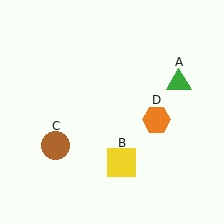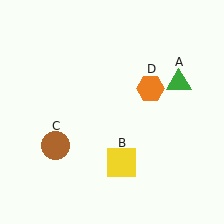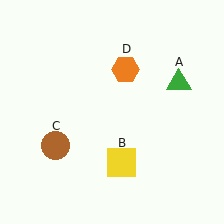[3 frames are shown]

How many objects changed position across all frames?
1 object changed position: orange hexagon (object D).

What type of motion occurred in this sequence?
The orange hexagon (object D) rotated counterclockwise around the center of the scene.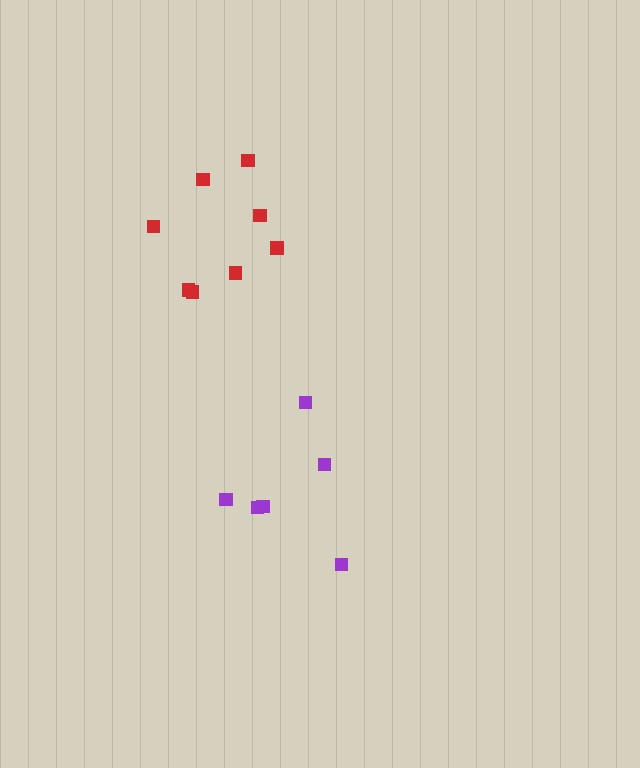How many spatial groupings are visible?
There are 2 spatial groupings.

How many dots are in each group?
Group 1: 6 dots, Group 2: 8 dots (14 total).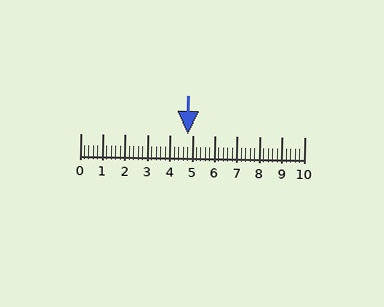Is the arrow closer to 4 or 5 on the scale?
The arrow is closer to 5.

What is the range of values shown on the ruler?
The ruler shows values from 0 to 10.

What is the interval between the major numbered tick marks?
The major tick marks are spaced 1 units apart.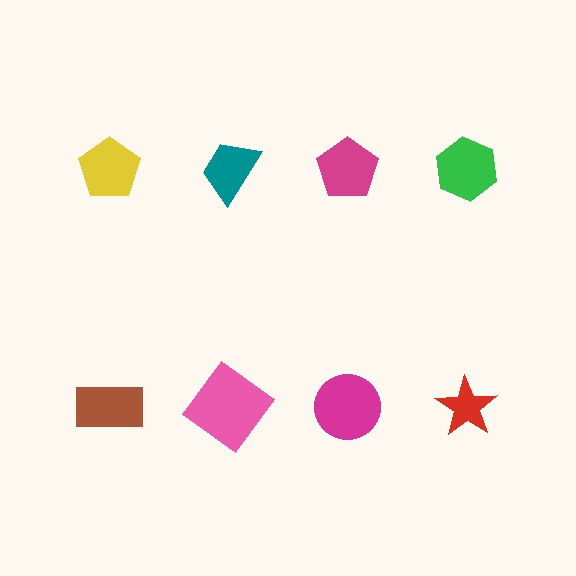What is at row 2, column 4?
A red star.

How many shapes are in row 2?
4 shapes.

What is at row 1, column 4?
A green hexagon.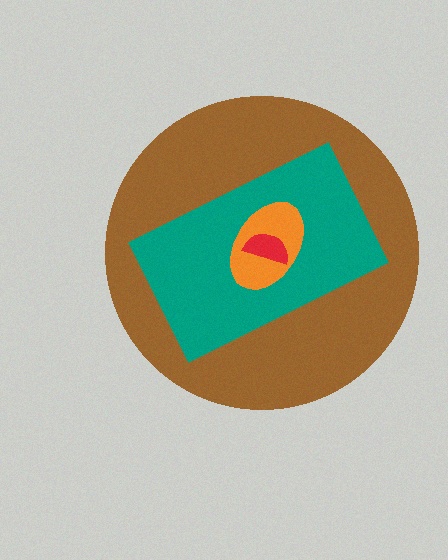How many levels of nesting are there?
4.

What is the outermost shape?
The brown circle.